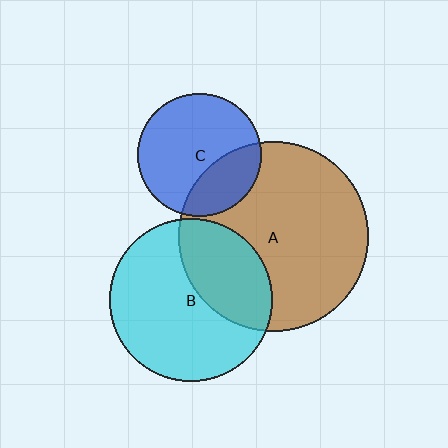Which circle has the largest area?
Circle A (brown).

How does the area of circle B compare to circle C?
Approximately 1.7 times.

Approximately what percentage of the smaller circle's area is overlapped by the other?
Approximately 35%.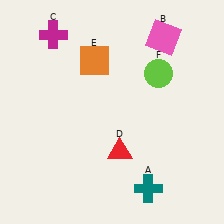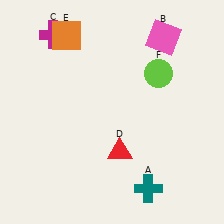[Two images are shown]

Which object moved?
The orange square (E) moved left.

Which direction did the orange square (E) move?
The orange square (E) moved left.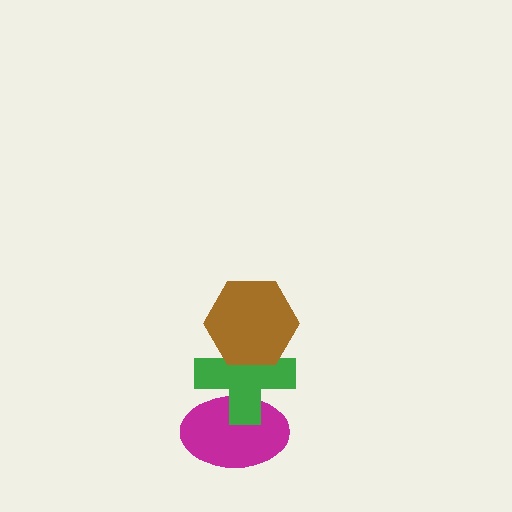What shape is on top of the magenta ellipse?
The green cross is on top of the magenta ellipse.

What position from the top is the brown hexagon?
The brown hexagon is 1st from the top.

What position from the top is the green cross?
The green cross is 2nd from the top.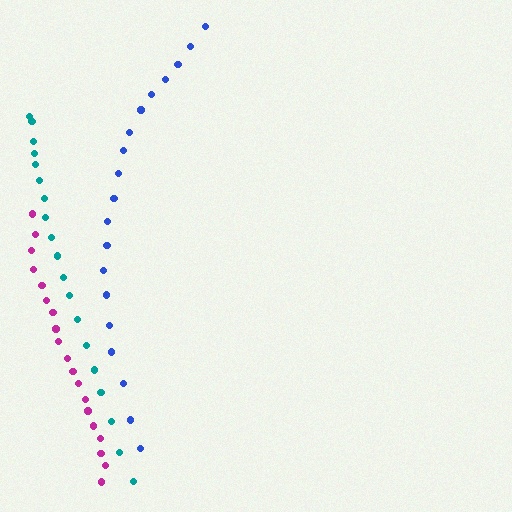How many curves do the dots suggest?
There are 3 distinct paths.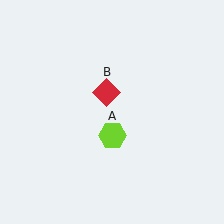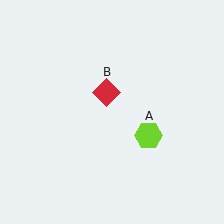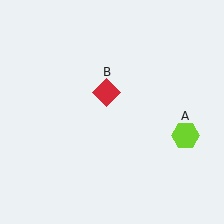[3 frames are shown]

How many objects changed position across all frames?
1 object changed position: lime hexagon (object A).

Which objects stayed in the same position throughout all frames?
Red diamond (object B) remained stationary.